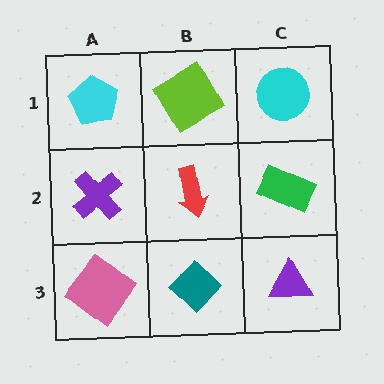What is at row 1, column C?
A cyan circle.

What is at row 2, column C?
A green rectangle.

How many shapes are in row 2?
3 shapes.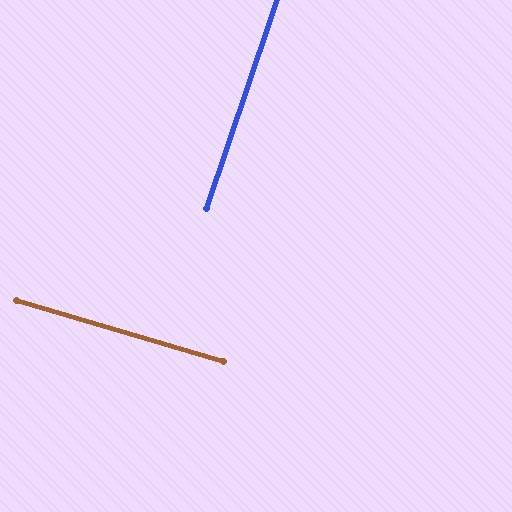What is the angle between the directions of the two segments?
Approximately 88 degrees.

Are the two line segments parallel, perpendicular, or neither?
Perpendicular — they meet at approximately 88°.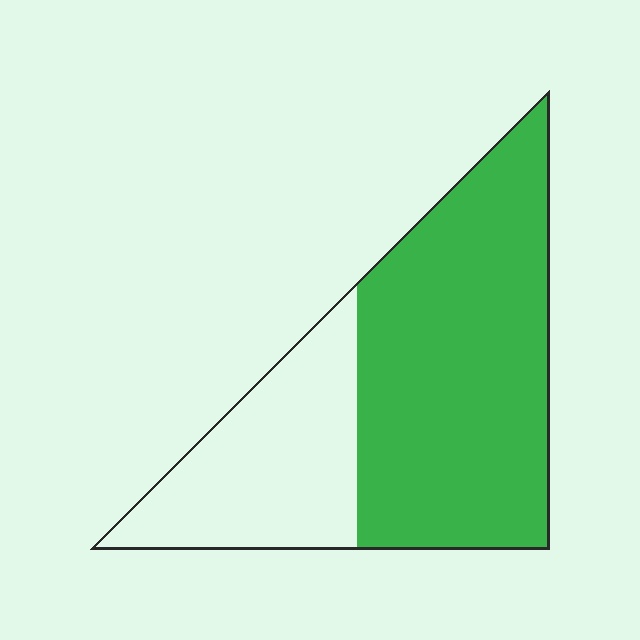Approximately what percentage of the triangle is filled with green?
Approximately 65%.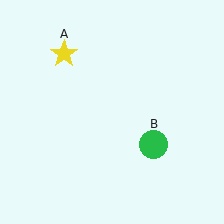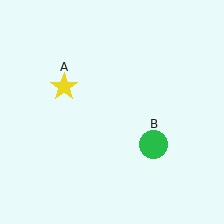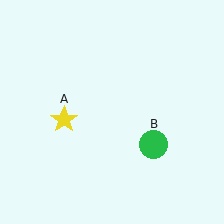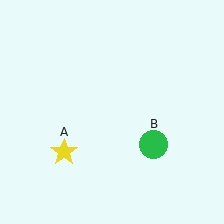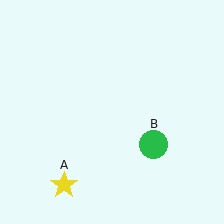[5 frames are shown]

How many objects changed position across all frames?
1 object changed position: yellow star (object A).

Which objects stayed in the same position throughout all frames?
Green circle (object B) remained stationary.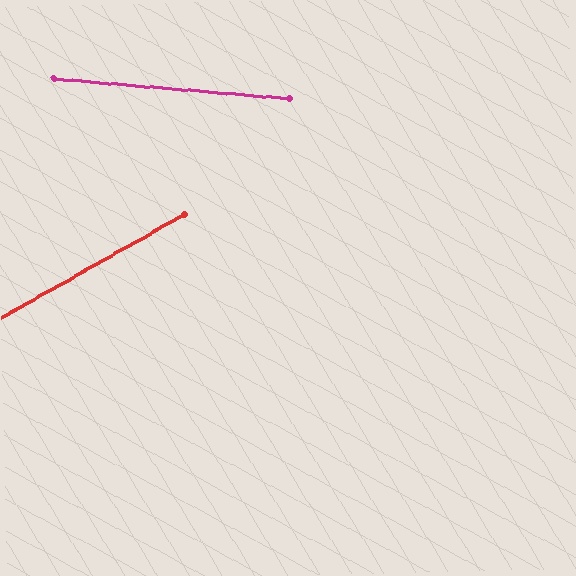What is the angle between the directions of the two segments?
Approximately 34 degrees.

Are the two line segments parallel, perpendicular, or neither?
Neither parallel nor perpendicular — they differ by about 34°.